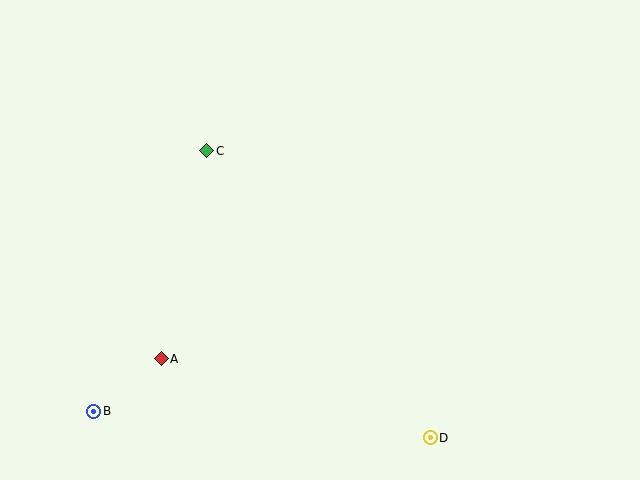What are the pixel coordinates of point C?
Point C is at (207, 151).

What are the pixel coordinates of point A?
Point A is at (161, 359).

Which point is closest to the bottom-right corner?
Point D is closest to the bottom-right corner.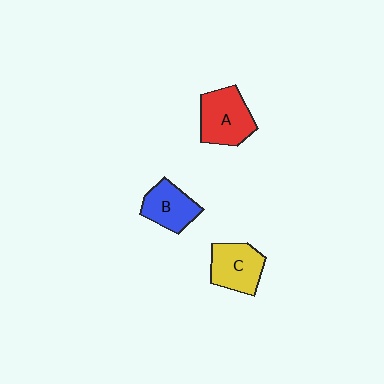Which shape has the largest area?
Shape A (red).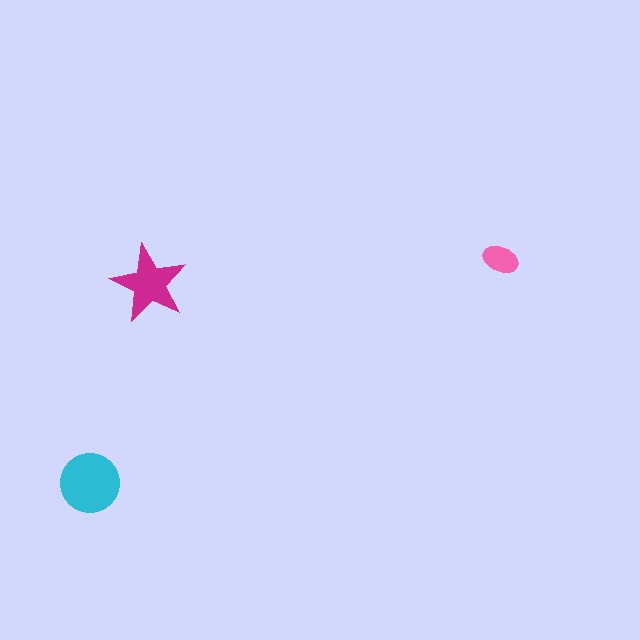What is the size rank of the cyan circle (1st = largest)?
1st.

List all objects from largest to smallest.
The cyan circle, the magenta star, the pink ellipse.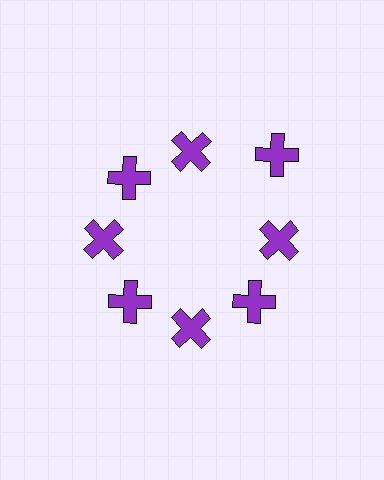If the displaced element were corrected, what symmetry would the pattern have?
It would have 8-fold rotational symmetry — the pattern would map onto itself every 45 degrees.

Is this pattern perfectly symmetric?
No. The 8 purple crosses are arranged in a ring, but one element near the 2 o'clock position is pushed outward from the center, breaking the 8-fold rotational symmetry.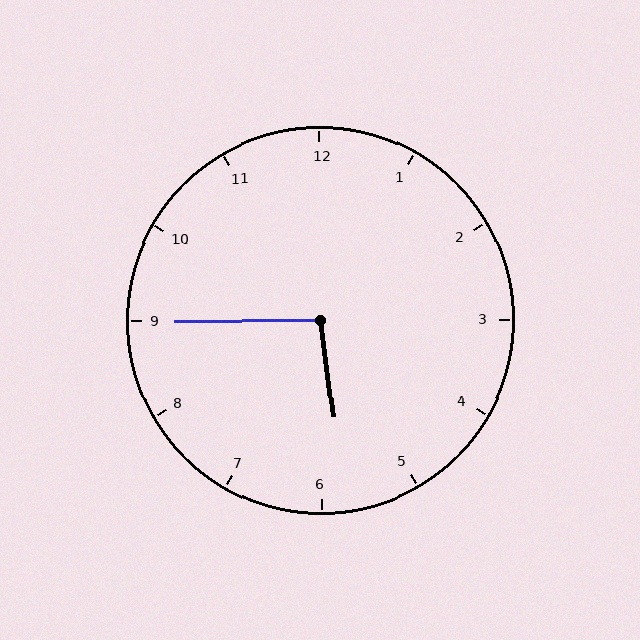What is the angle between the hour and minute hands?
Approximately 98 degrees.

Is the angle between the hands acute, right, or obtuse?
It is obtuse.